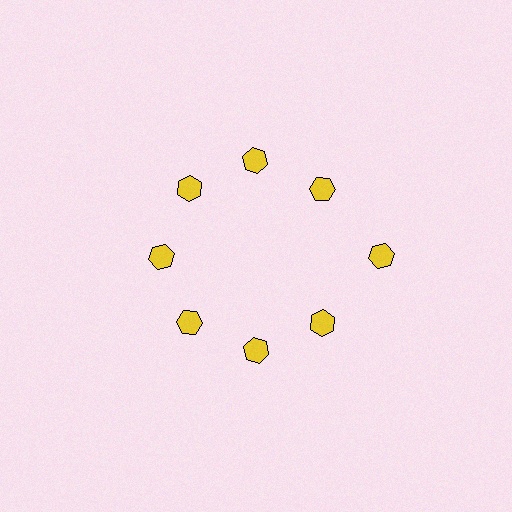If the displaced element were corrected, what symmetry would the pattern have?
It would have 8-fold rotational symmetry — the pattern would map onto itself every 45 degrees.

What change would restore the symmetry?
The symmetry would be restored by moving it inward, back onto the ring so that all 8 hexagons sit at equal angles and equal distance from the center.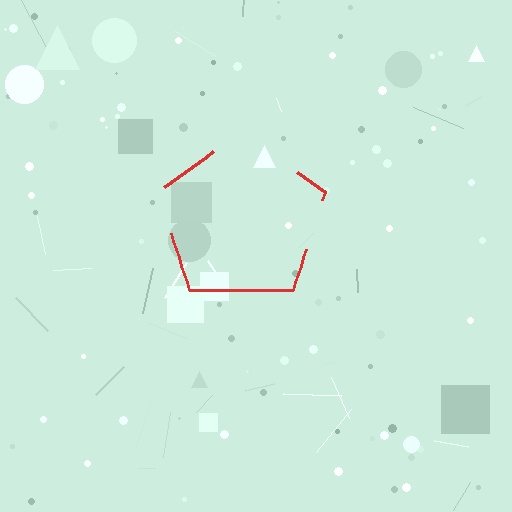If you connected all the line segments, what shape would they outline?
They would outline a pentagon.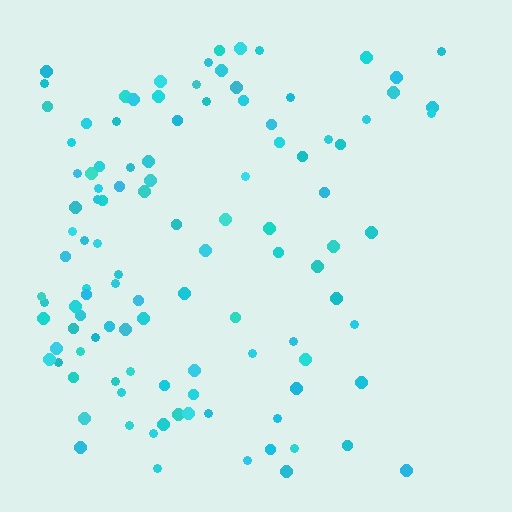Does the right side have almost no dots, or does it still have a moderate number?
Still a moderate number, just noticeably fewer than the left.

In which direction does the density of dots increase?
From right to left, with the left side densest.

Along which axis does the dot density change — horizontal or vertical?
Horizontal.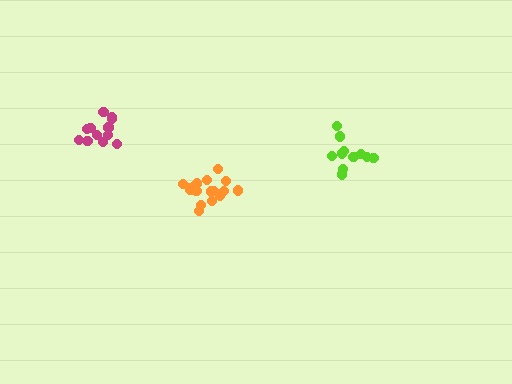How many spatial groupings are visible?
There are 3 spatial groupings.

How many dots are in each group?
Group 1: 12 dots, Group 2: 12 dots, Group 3: 18 dots (42 total).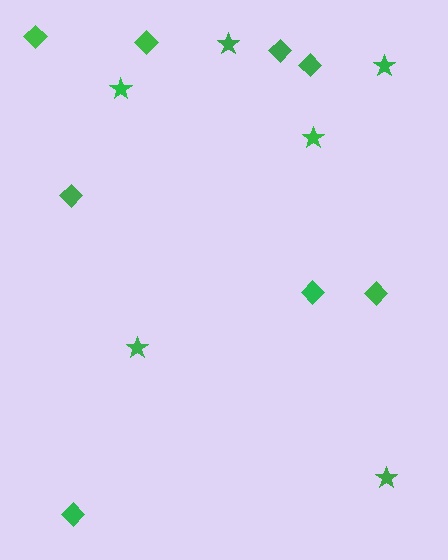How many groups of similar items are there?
There are 2 groups: one group of stars (6) and one group of diamonds (8).